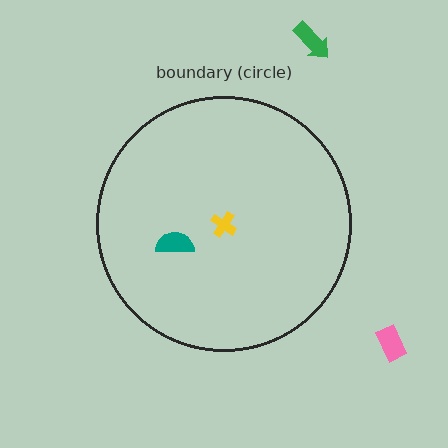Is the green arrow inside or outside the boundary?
Outside.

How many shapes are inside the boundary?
2 inside, 2 outside.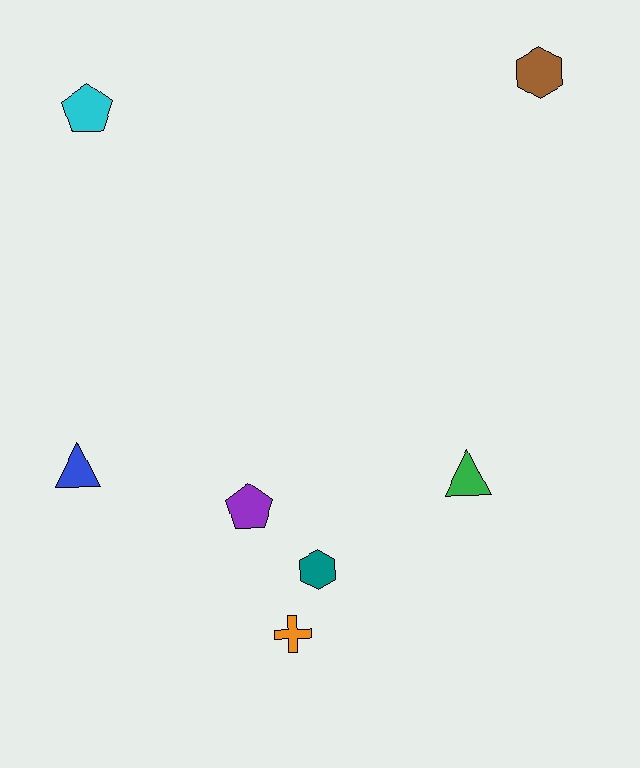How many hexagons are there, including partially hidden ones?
There are 2 hexagons.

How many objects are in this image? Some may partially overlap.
There are 7 objects.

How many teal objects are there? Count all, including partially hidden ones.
There is 1 teal object.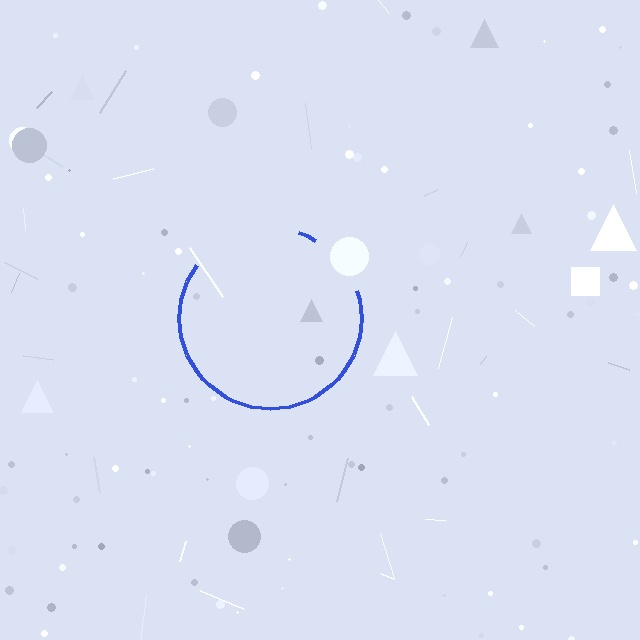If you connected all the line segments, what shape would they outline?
They would outline a circle.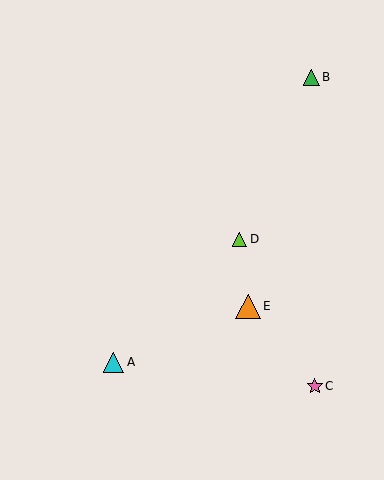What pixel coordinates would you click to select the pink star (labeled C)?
Click at (315, 386) to select the pink star C.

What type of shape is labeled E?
Shape E is an orange triangle.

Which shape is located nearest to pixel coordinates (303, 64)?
The green triangle (labeled B) at (311, 77) is nearest to that location.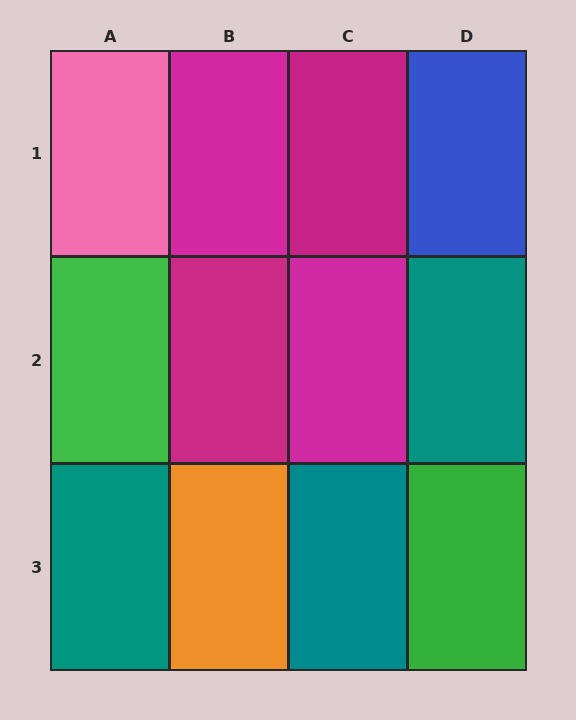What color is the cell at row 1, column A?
Pink.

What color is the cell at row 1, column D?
Blue.